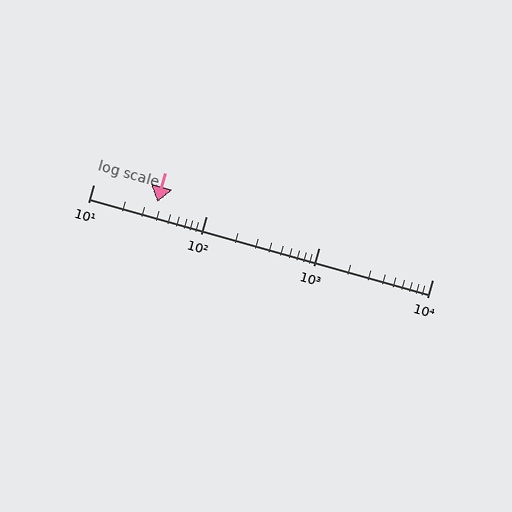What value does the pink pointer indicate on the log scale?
The pointer indicates approximately 37.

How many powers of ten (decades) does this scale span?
The scale spans 3 decades, from 10 to 10000.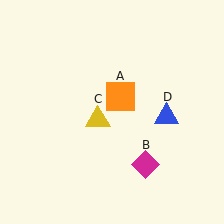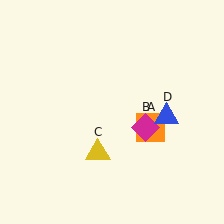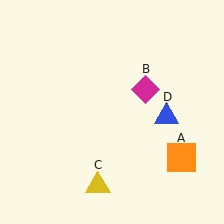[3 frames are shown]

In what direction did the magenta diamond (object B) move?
The magenta diamond (object B) moved up.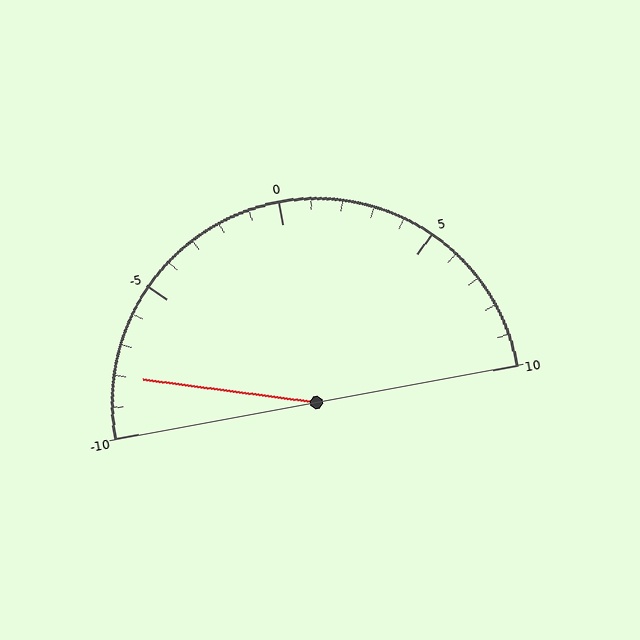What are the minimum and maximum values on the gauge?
The gauge ranges from -10 to 10.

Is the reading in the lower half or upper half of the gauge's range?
The reading is in the lower half of the range (-10 to 10).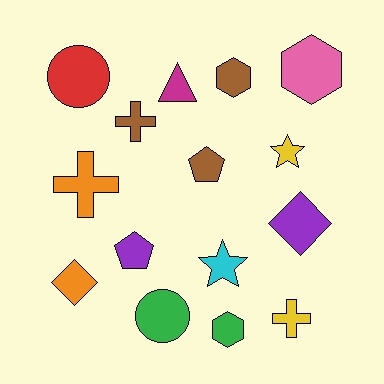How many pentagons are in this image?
There are 2 pentagons.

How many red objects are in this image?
There is 1 red object.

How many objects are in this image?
There are 15 objects.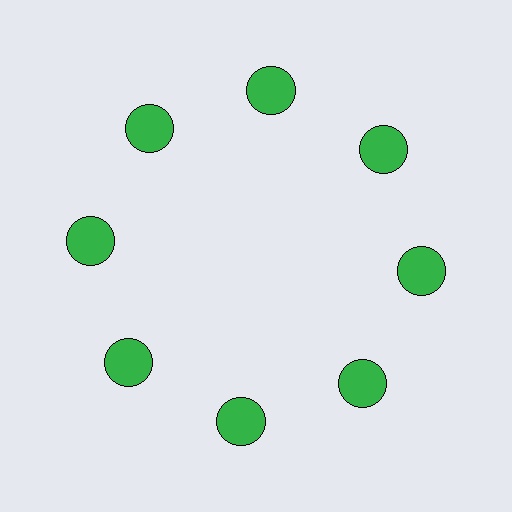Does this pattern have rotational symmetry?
Yes, this pattern has 8-fold rotational symmetry. It looks the same after rotating 45 degrees around the center.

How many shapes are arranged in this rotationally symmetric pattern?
There are 8 shapes, arranged in 8 groups of 1.